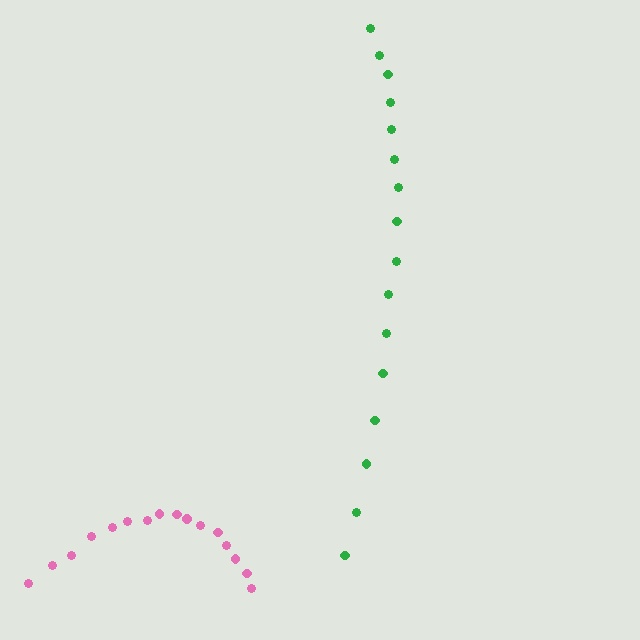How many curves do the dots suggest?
There are 2 distinct paths.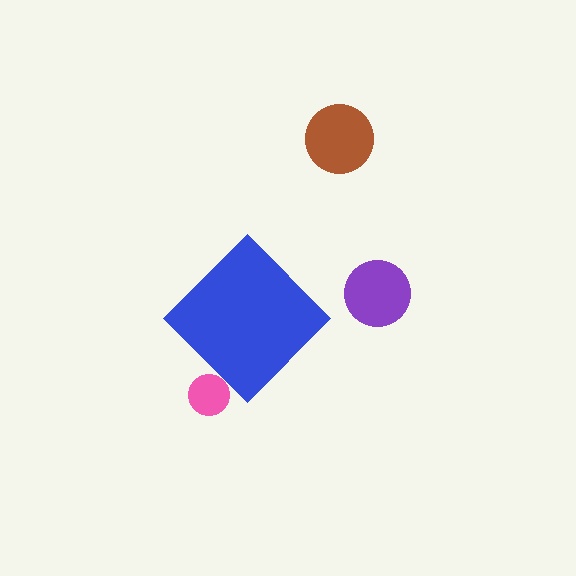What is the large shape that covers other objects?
A blue diamond.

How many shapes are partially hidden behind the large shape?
1 shape is partially hidden.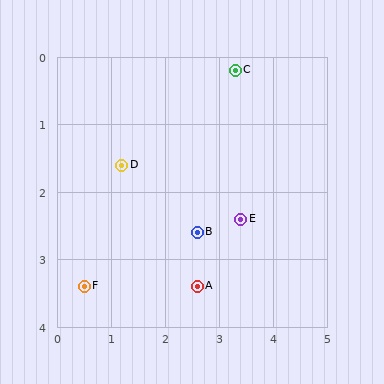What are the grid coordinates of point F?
Point F is at approximately (0.5, 3.4).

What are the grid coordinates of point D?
Point D is at approximately (1.2, 1.6).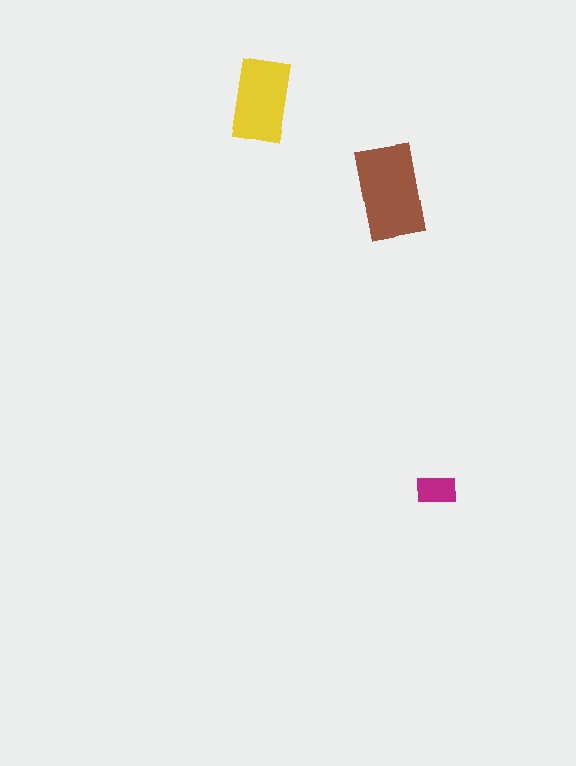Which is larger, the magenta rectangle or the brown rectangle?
The brown one.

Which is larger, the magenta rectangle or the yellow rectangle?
The yellow one.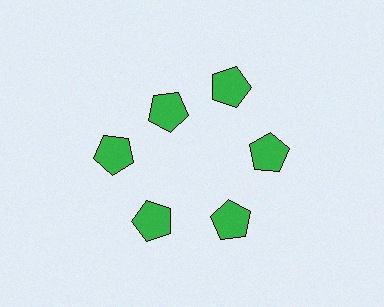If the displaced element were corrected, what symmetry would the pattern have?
It would have 6-fold rotational symmetry — the pattern would map onto itself every 60 degrees.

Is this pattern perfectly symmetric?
No. The 6 green pentagons are arranged in a ring, but one element near the 11 o'clock position is pulled inward toward the center, breaking the 6-fold rotational symmetry.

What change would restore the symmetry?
The symmetry would be restored by moving it outward, back onto the ring so that all 6 pentagons sit at equal angles and equal distance from the center.